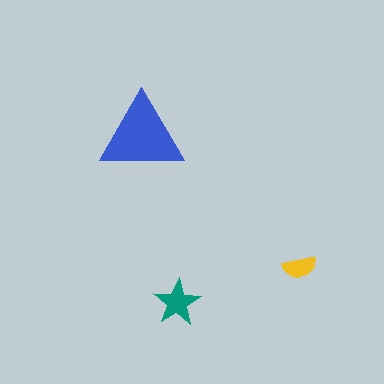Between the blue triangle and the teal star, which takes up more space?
The blue triangle.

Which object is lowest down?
The teal star is bottommost.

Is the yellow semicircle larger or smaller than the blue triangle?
Smaller.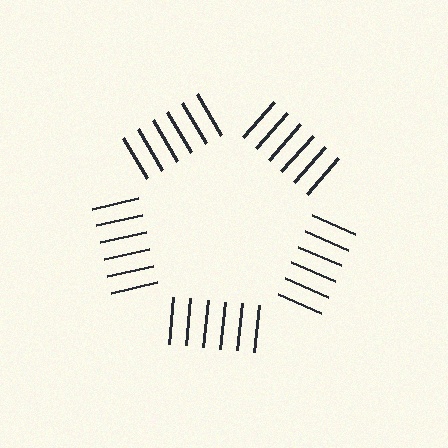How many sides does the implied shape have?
5 sides — the line-ends trace a pentagon.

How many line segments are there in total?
30 — 6 along each of the 5 edges.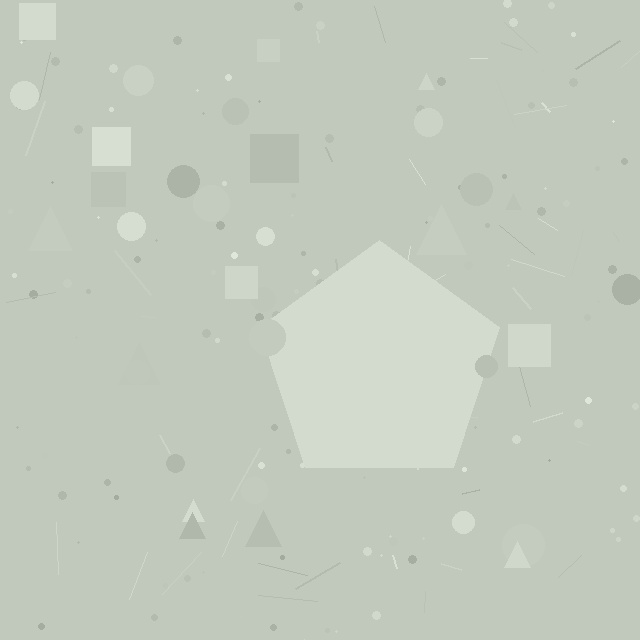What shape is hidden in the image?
A pentagon is hidden in the image.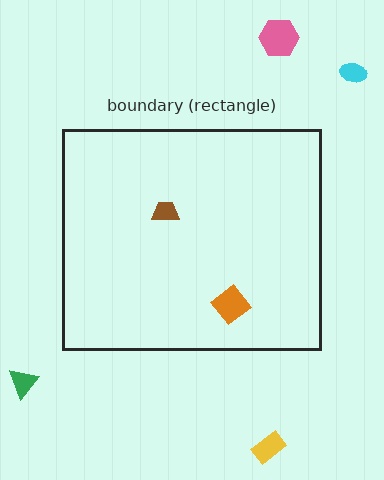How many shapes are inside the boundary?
2 inside, 4 outside.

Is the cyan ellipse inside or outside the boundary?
Outside.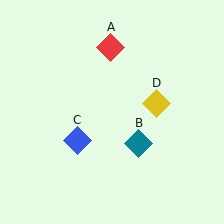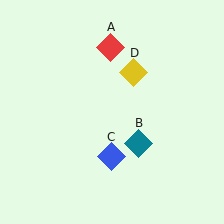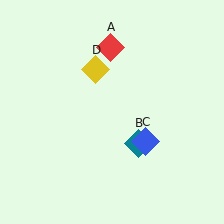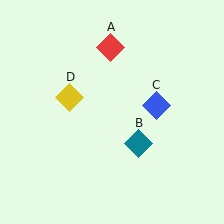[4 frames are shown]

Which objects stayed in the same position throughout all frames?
Red diamond (object A) and teal diamond (object B) remained stationary.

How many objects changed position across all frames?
2 objects changed position: blue diamond (object C), yellow diamond (object D).